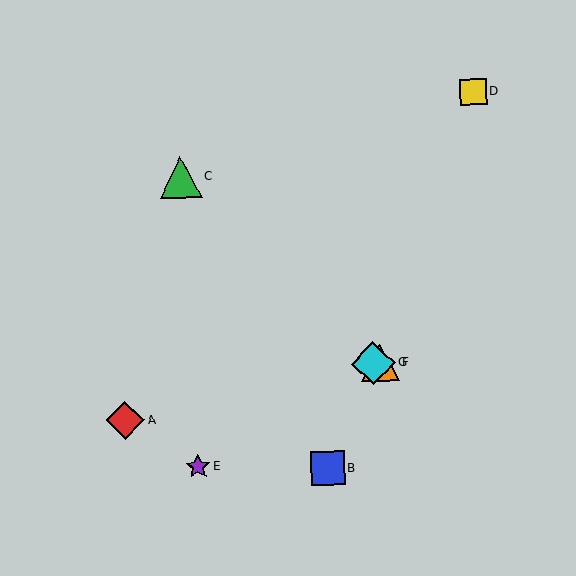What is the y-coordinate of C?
Object C is at y≈177.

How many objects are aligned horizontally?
2 objects (F, G) are aligned horizontally.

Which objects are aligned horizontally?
Objects F, G are aligned horizontally.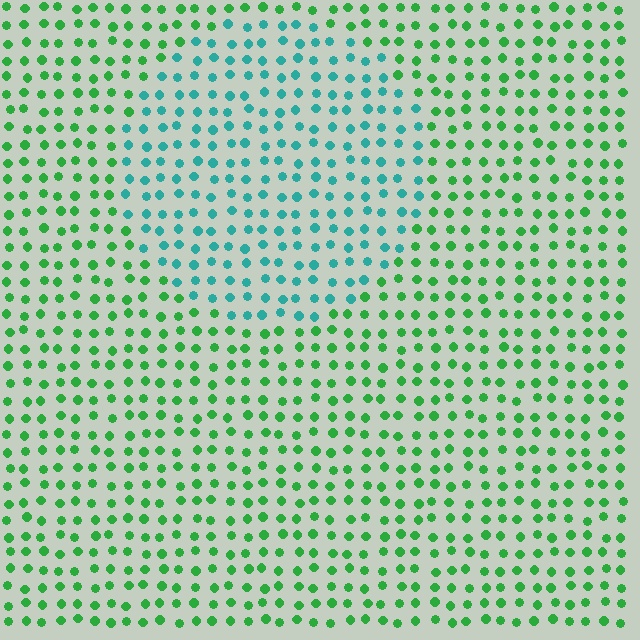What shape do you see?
I see a circle.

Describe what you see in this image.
The image is filled with small green elements in a uniform arrangement. A circle-shaped region is visible where the elements are tinted to a slightly different hue, forming a subtle color boundary.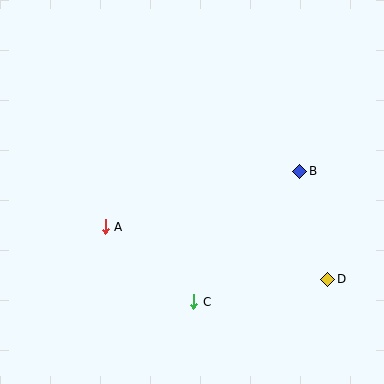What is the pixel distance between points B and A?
The distance between B and A is 202 pixels.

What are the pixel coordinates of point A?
Point A is at (105, 227).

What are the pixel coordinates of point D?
Point D is at (328, 279).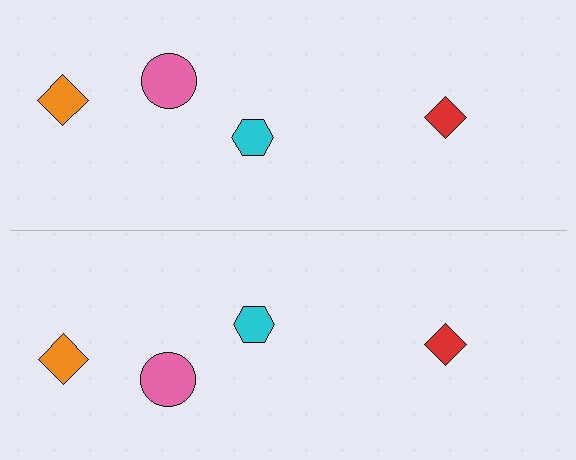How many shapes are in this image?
There are 8 shapes in this image.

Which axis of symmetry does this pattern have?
The pattern has a horizontal axis of symmetry running through the center of the image.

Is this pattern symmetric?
Yes, this pattern has bilateral (reflection) symmetry.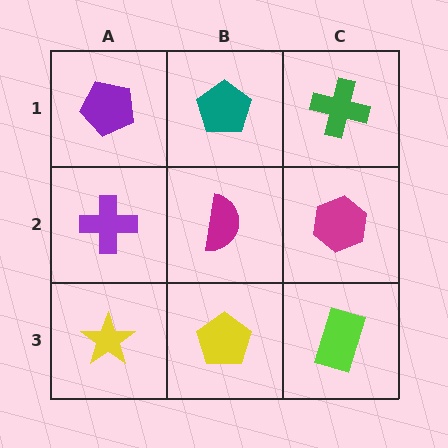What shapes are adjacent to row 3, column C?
A magenta hexagon (row 2, column C), a yellow pentagon (row 3, column B).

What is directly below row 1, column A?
A purple cross.